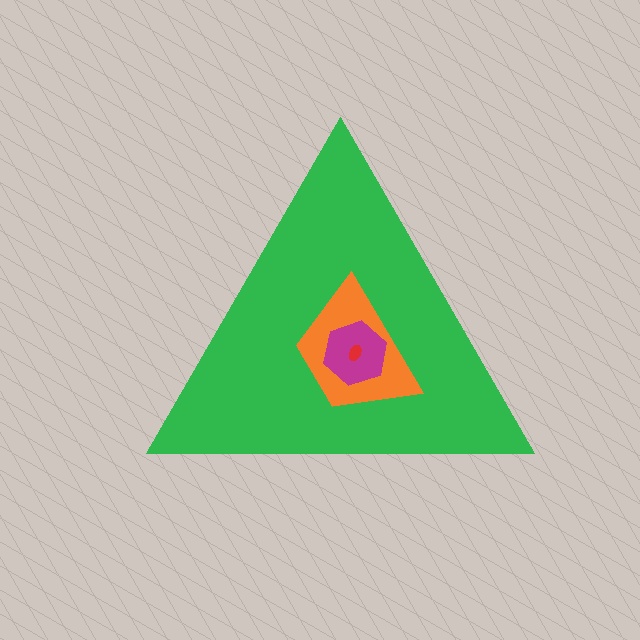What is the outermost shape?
The green triangle.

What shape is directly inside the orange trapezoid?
The magenta hexagon.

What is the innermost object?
The red ellipse.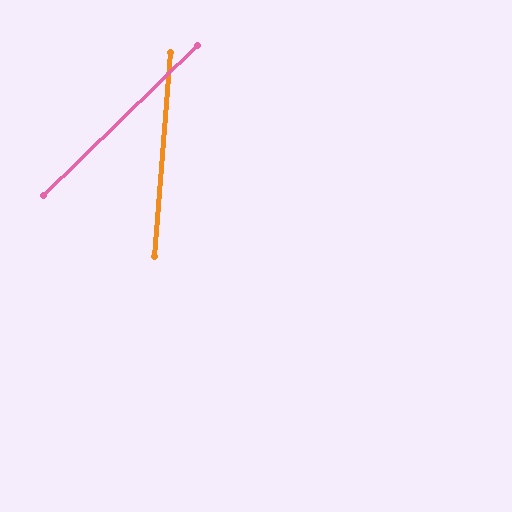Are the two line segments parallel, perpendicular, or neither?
Neither parallel nor perpendicular — they differ by about 41°.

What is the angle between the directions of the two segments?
Approximately 41 degrees.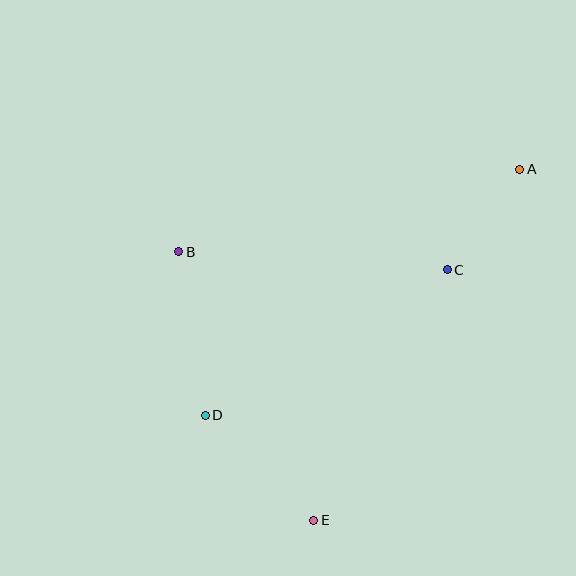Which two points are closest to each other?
Points A and C are closest to each other.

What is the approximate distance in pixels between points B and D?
The distance between B and D is approximately 166 pixels.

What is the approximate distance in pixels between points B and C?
The distance between B and C is approximately 269 pixels.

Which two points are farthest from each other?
Points A and E are farthest from each other.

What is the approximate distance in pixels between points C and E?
The distance between C and E is approximately 284 pixels.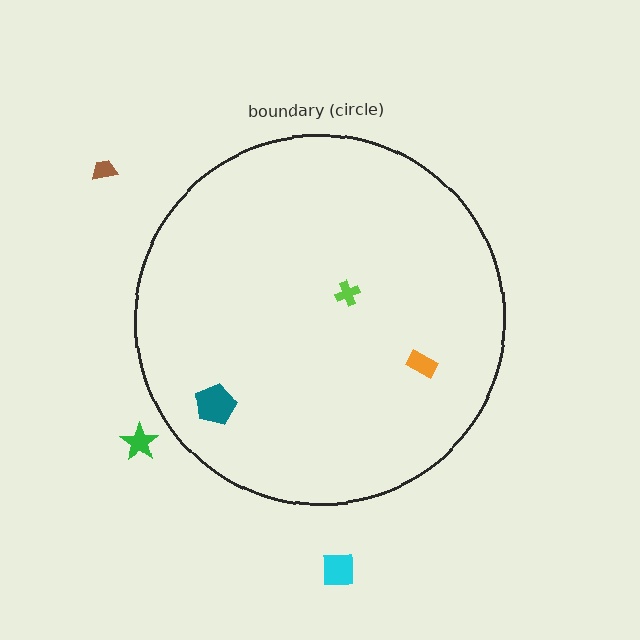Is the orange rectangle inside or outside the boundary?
Inside.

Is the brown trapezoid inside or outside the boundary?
Outside.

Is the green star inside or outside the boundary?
Outside.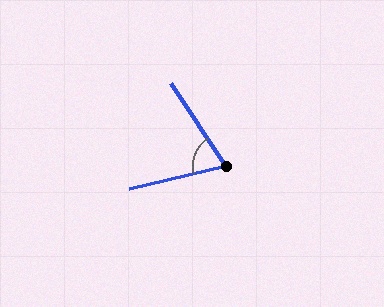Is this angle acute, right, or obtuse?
It is acute.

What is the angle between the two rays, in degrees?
Approximately 70 degrees.